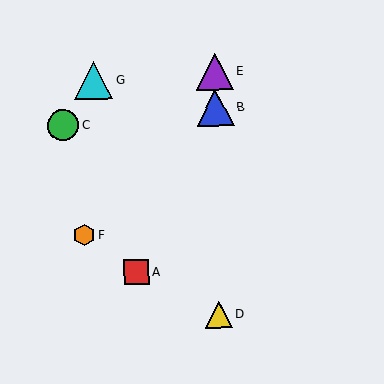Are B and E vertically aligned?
Yes, both are at x≈215.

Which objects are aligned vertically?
Objects B, D, E are aligned vertically.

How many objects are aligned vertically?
3 objects (B, D, E) are aligned vertically.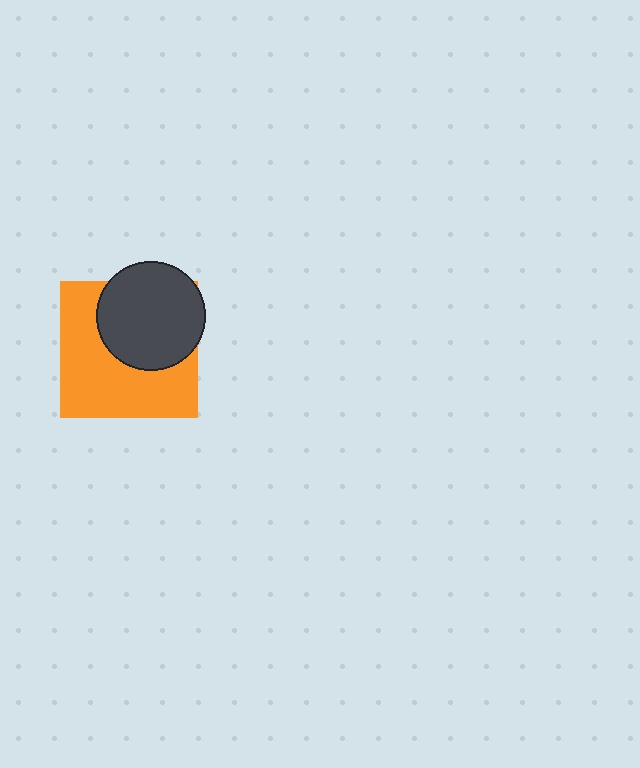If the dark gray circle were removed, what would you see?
You would see the complete orange square.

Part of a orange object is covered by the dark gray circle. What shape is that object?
It is a square.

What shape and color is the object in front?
The object in front is a dark gray circle.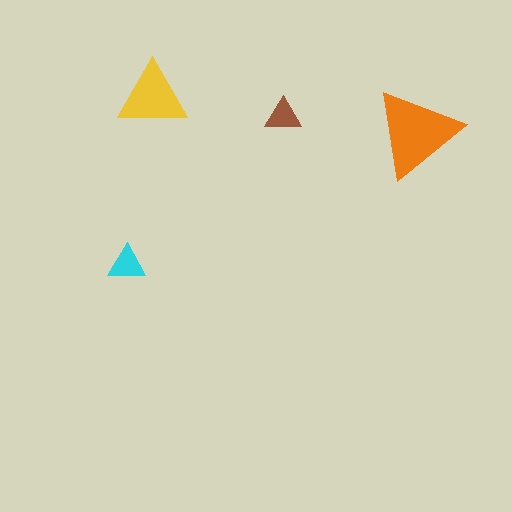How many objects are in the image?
There are 4 objects in the image.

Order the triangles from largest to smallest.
the orange one, the yellow one, the cyan one, the brown one.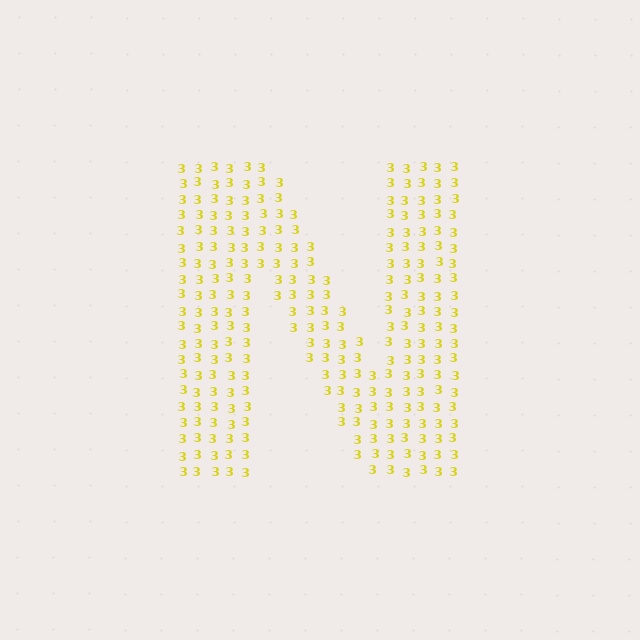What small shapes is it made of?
It is made of small digit 3's.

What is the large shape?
The large shape is the letter N.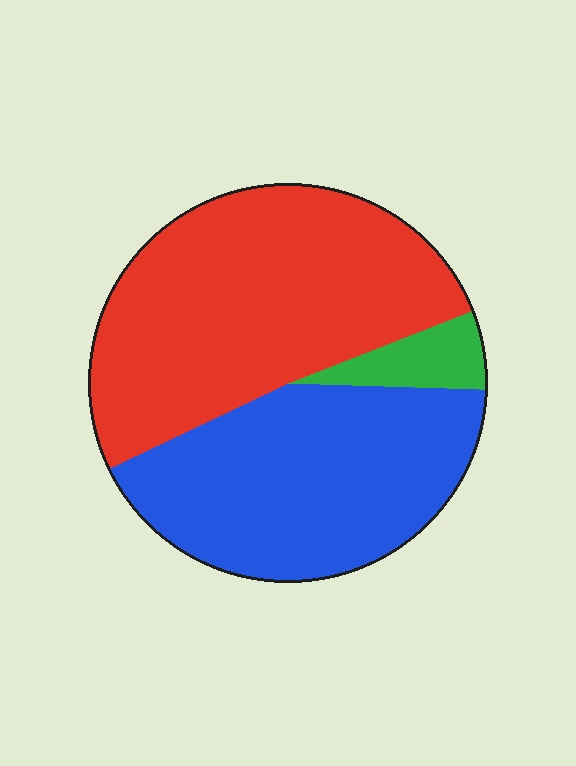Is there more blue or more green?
Blue.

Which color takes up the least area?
Green, at roughly 5%.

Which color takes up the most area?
Red, at roughly 50%.